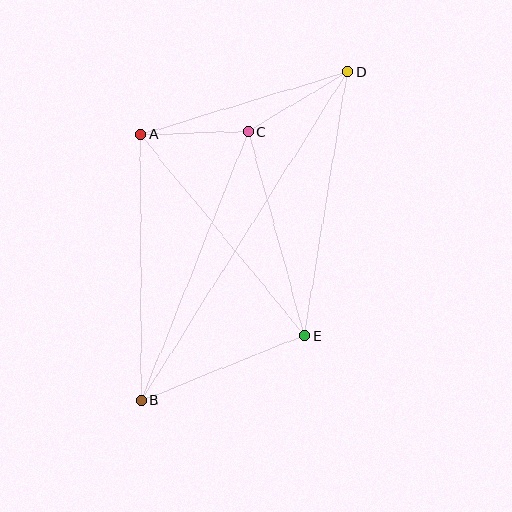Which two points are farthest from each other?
Points B and D are farthest from each other.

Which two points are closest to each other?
Points A and C are closest to each other.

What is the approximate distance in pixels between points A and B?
The distance between A and B is approximately 266 pixels.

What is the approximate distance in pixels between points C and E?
The distance between C and E is approximately 211 pixels.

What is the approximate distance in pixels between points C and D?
The distance between C and D is approximately 116 pixels.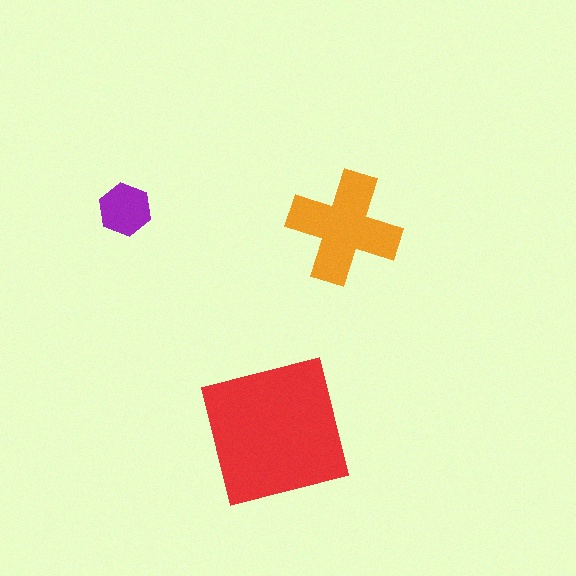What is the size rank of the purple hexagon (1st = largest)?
3rd.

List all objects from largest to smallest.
The red square, the orange cross, the purple hexagon.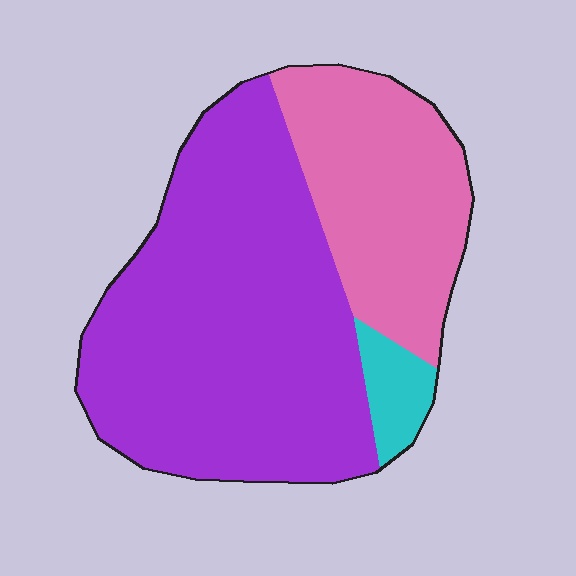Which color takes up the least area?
Cyan, at roughly 5%.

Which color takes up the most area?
Purple, at roughly 65%.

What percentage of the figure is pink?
Pink covers around 30% of the figure.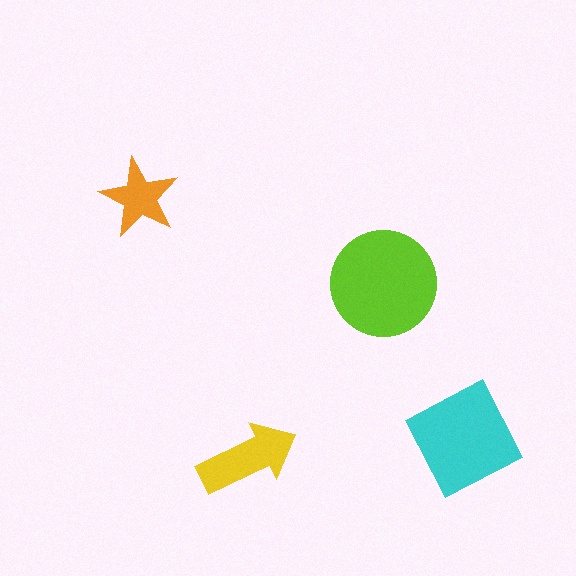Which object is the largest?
The lime circle.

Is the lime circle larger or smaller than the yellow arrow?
Larger.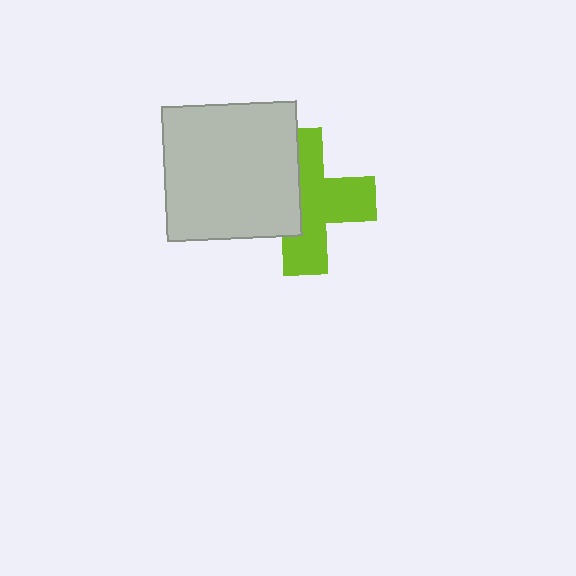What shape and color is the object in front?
The object in front is a light gray square.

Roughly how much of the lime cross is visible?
About half of it is visible (roughly 59%).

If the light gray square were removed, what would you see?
You would see the complete lime cross.